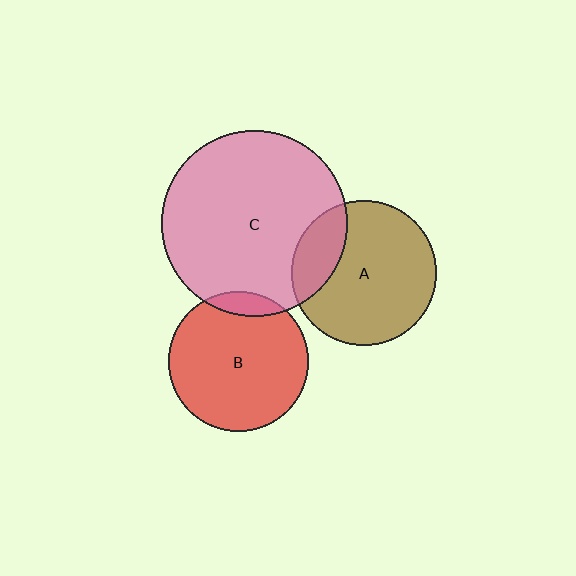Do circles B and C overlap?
Yes.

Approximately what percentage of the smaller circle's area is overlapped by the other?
Approximately 10%.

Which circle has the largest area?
Circle C (pink).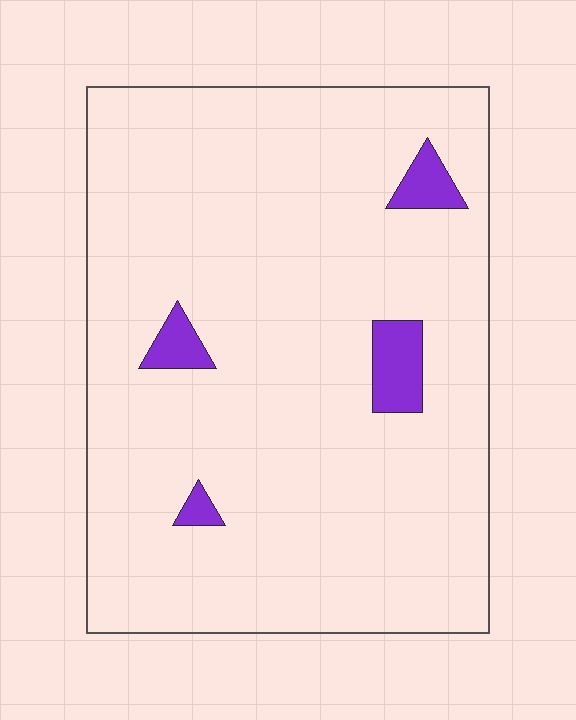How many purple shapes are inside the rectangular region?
4.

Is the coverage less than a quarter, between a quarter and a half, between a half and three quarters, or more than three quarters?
Less than a quarter.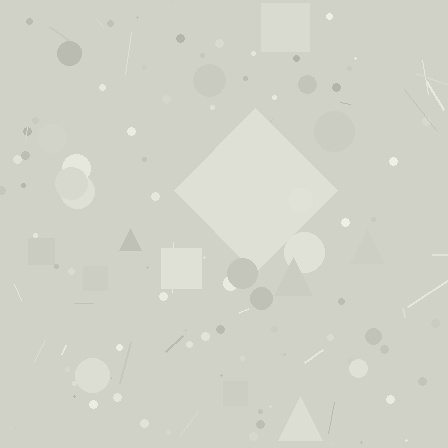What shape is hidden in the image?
A diamond is hidden in the image.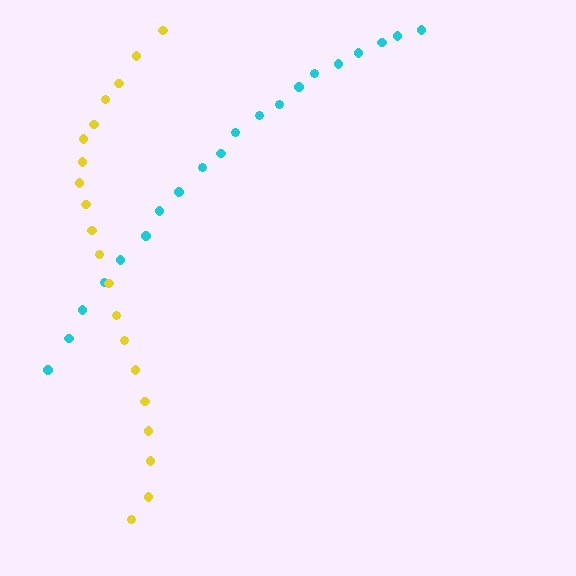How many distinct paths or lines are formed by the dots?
There are 2 distinct paths.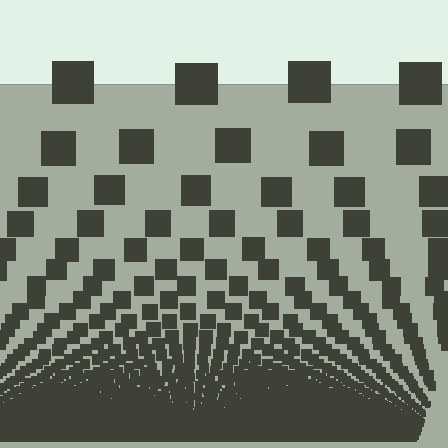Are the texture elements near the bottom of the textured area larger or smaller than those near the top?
Smaller. The gradient is inverted — elements near the bottom are smaller and denser.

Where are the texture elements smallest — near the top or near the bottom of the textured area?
Near the bottom.